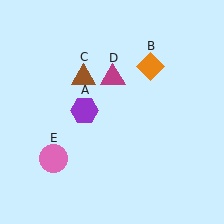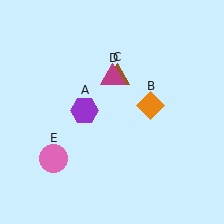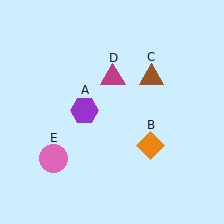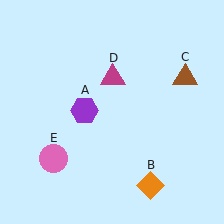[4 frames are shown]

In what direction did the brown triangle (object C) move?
The brown triangle (object C) moved right.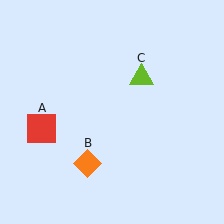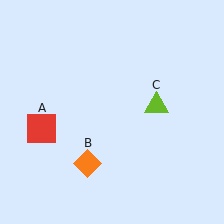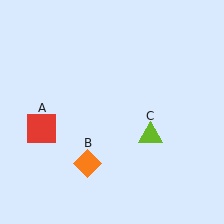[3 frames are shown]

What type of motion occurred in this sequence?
The lime triangle (object C) rotated clockwise around the center of the scene.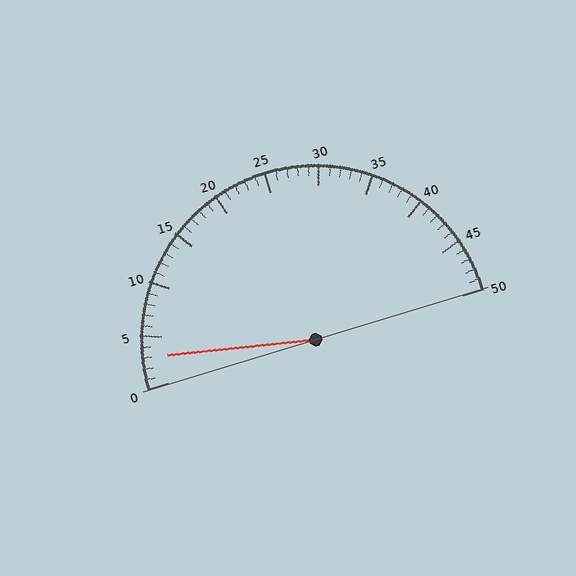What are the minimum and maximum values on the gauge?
The gauge ranges from 0 to 50.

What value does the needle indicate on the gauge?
The needle indicates approximately 3.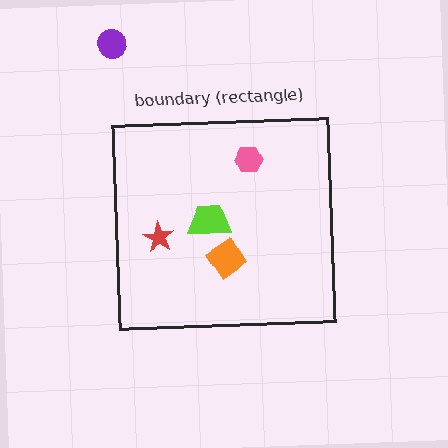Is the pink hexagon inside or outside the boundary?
Inside.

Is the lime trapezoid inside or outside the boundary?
Inside.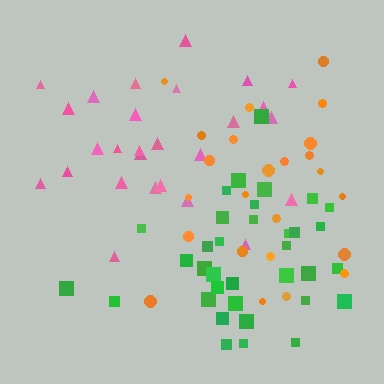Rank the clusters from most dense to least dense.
green, pink, orange.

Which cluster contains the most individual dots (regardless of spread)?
Green (35).